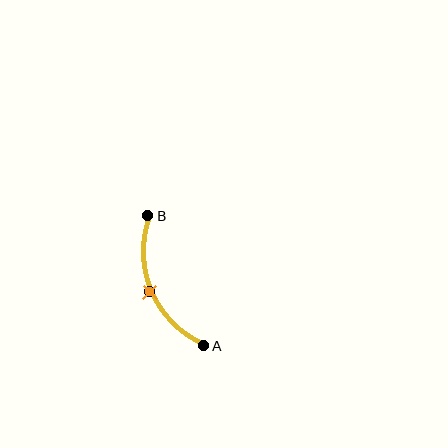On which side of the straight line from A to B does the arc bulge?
The arc bulges to the left of the straight line connecting A and B.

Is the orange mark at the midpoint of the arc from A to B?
Yes. The orange mark lies on the arc at equal arc-length from both A and B — it is the arc midpoint.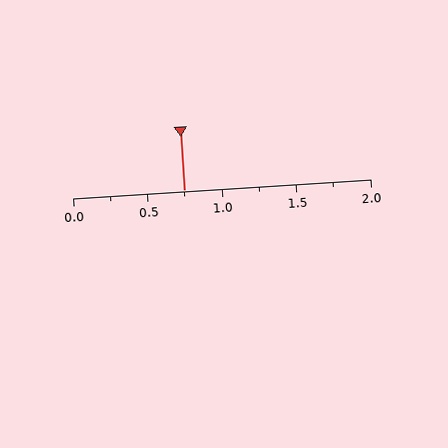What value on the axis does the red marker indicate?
The marker indicates approximately 0.75.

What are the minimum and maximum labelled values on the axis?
The axis runs from 0.0 to 2.0.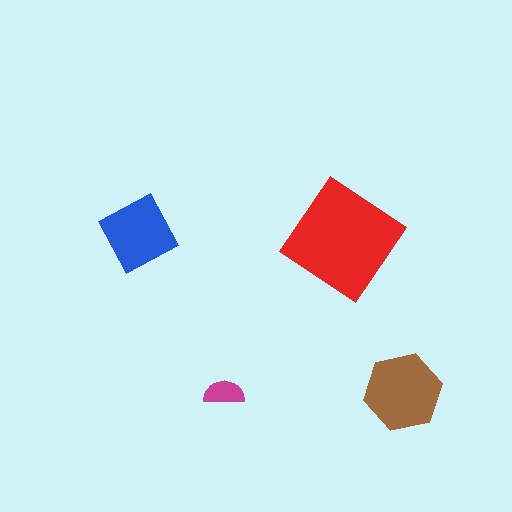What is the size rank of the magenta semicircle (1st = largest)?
4th.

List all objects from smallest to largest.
The magenta semicircle, the blue diamond, the brown hexagon, the red diamond.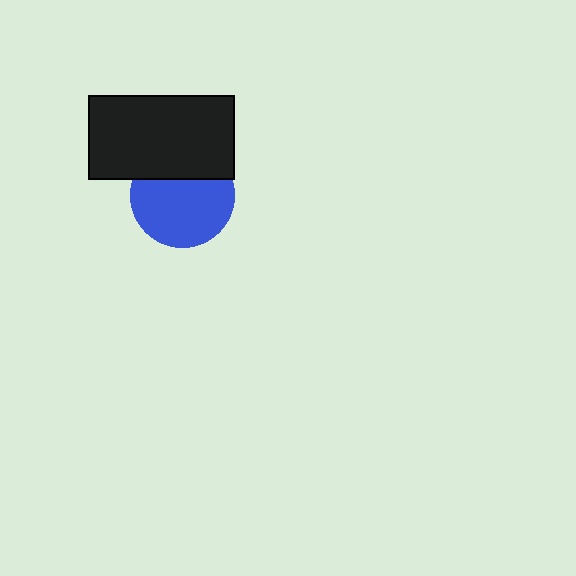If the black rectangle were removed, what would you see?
You would see the complete blue circle.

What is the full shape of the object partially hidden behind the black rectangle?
The partially hidden object is a blue circle.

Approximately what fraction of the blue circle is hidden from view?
Roughly 31% of the blue circle is hidden behind the black rectangle.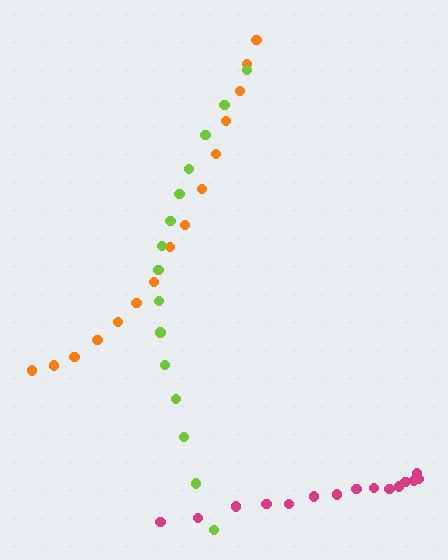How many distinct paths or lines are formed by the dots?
There are 3 distinct paths.